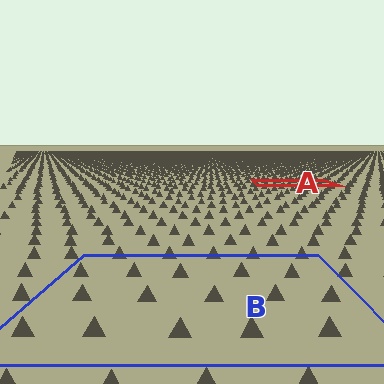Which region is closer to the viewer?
Region B is closer. The texture elements there are larger and more spread out.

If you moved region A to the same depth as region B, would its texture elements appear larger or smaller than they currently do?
They would appear larger. At a closer depth, the same texture elements are projected at a bigger on-screen size.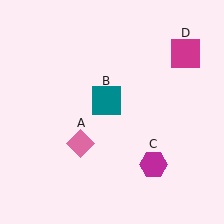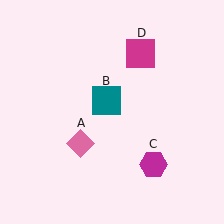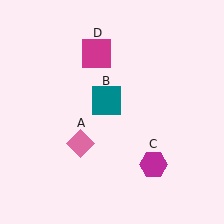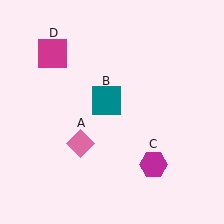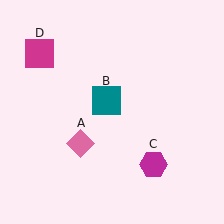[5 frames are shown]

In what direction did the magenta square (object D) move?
The magenta square (object D) moved left.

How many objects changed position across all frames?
1 object changed position: magenta square (object D).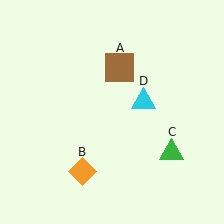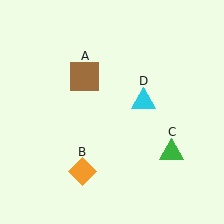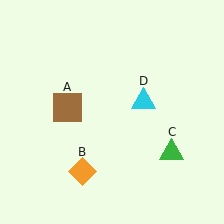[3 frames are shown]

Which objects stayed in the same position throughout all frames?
Orange diamond (object B) and green triangle (object C) and cyan triangle (object D) remained stationary.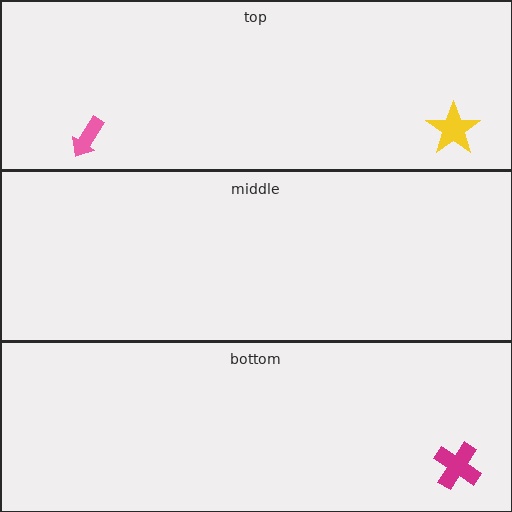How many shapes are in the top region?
2.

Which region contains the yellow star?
The top region.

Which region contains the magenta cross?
The bottom region.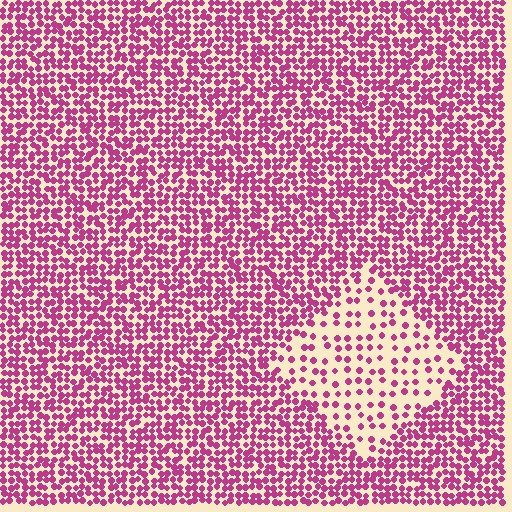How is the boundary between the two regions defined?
The boundary is defined by a change in element density (approximately 2.6x ratio). All elements are the same color, size, and shape.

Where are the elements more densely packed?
The elements are more densely packed outside the diamond boundary.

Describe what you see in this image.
The image contains small magenta elements arranged at two different densities. A diamond-shaped region is visible where the elements are less densely packed than the surrounding area.